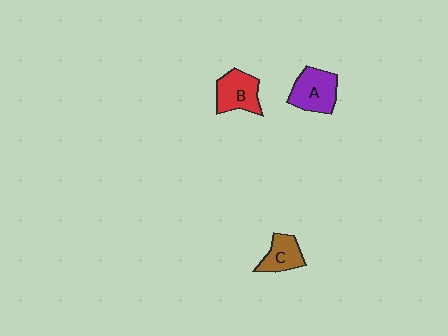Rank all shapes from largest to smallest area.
From largest to smallest: A (purple), B (red), C (brown).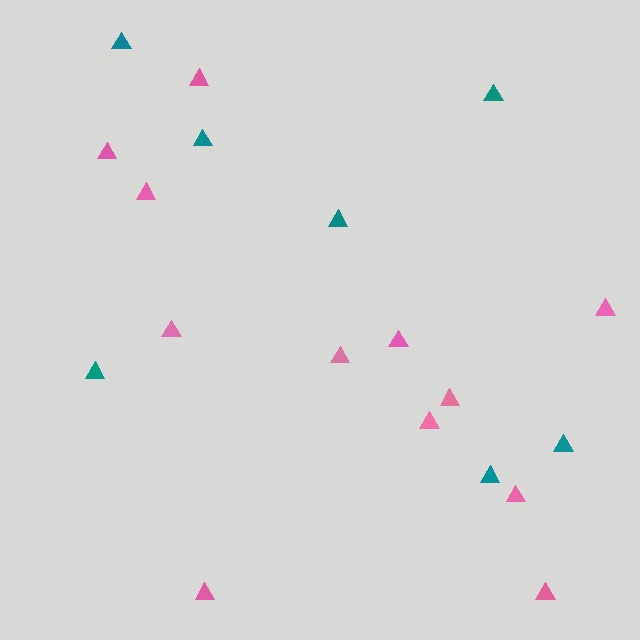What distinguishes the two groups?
There are 2 groups: one group of pink triangles (12) and one group of teal triangles (7).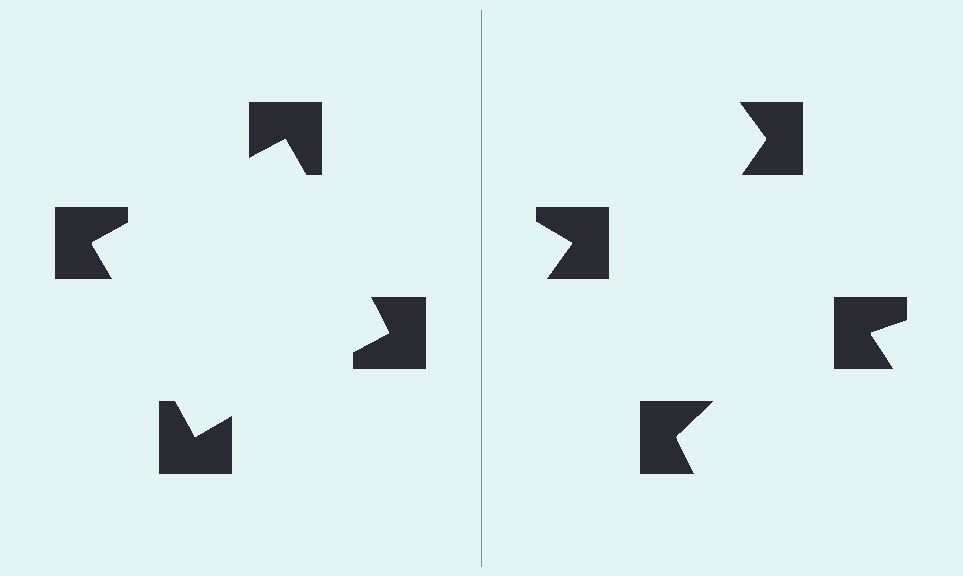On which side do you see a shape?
An illusory square appears on the left side. On the right side the wedge cuts are rotated, so no coherent shape forms.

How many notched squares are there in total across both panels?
8 — 4 on each side.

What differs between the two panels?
The notched squares are positioned identically on both sides; only the wedge orientations differ. On the left they align to a square; on the right they are misaligned.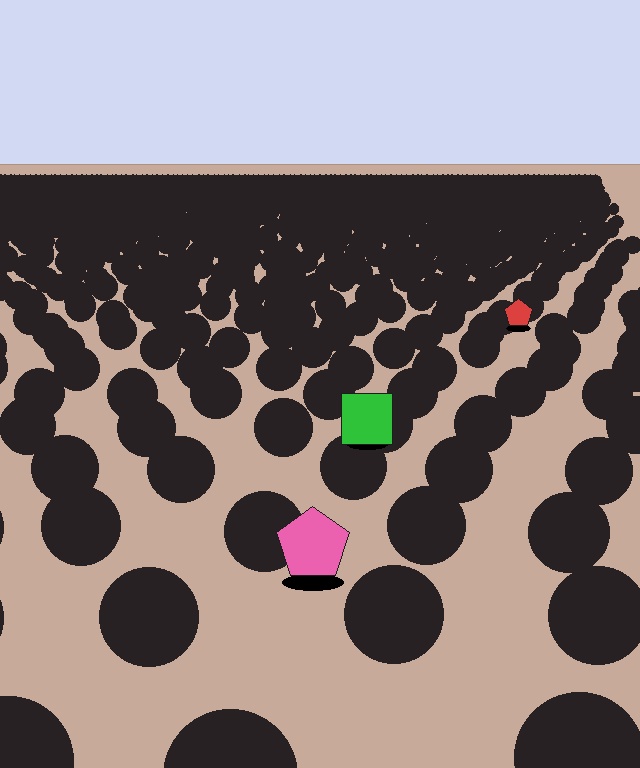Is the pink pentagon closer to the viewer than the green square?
Yes. The pink pentagon is closer — you can tell from the texture gradient: the ground texture is coarser near it.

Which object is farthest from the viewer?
The red pentagon is farthest from the viewer. It appears smaller and the ground texture around it is denser.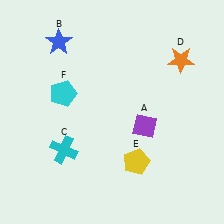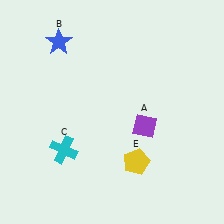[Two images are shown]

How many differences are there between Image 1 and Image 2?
There are 2 differences between the two images.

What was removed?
The orange star (D), the cyan pentagon (F) were removed in Image 2.